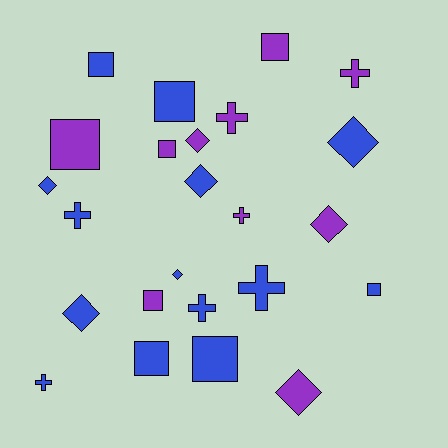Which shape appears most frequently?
Square, with 9 objects.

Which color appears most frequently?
Blue, with 14 objects.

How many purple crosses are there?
There are 3 purple crosses.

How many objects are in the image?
There are 24 objects.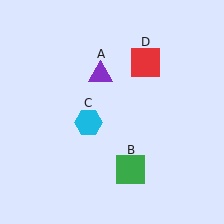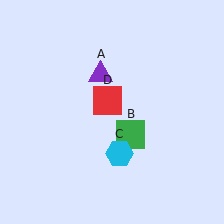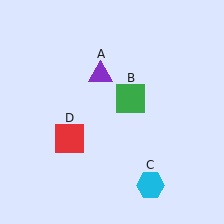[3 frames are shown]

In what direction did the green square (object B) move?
The green square (object B) moved up.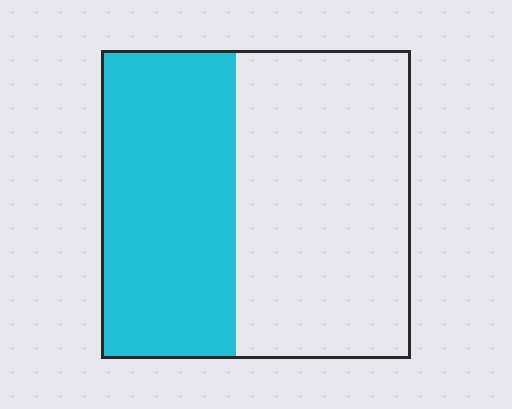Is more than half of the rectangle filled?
No.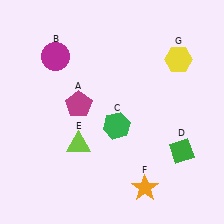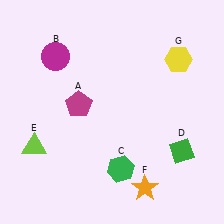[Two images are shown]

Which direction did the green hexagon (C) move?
The green hexagon (C) moved down.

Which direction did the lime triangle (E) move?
The lime triangle (E) moved left.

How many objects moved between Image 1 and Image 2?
2 objects moved between the two images.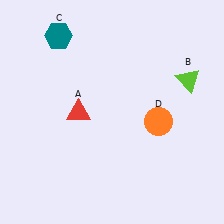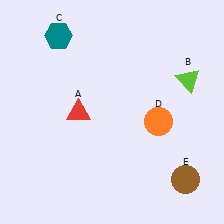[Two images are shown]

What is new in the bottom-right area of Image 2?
A brown circle (E) was added in the bottom-right area of Image 2.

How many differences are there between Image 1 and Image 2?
There is 1 difference between the two images.